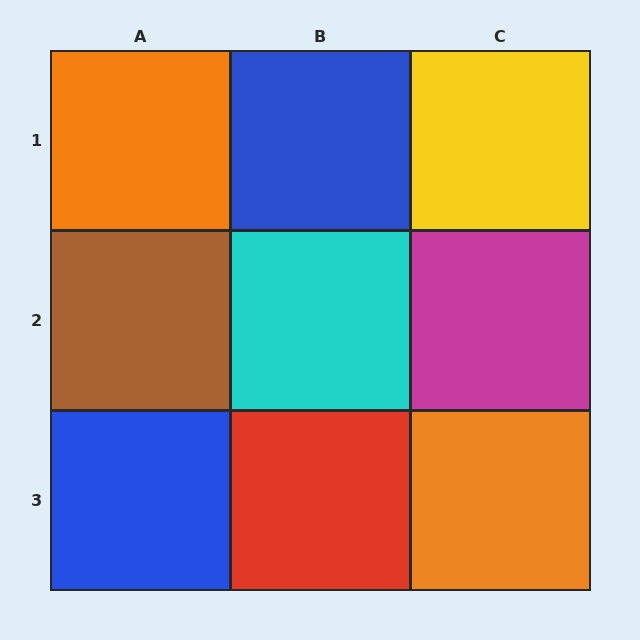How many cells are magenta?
1 cell is magenta.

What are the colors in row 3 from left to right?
Blue, red, orange.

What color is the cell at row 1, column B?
Blue.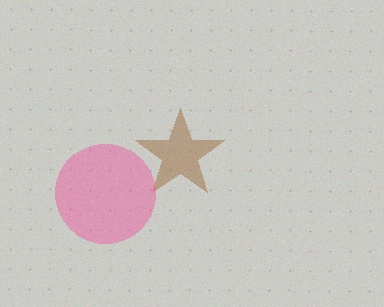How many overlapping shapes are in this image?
There are 2 overlapping shapes in the image.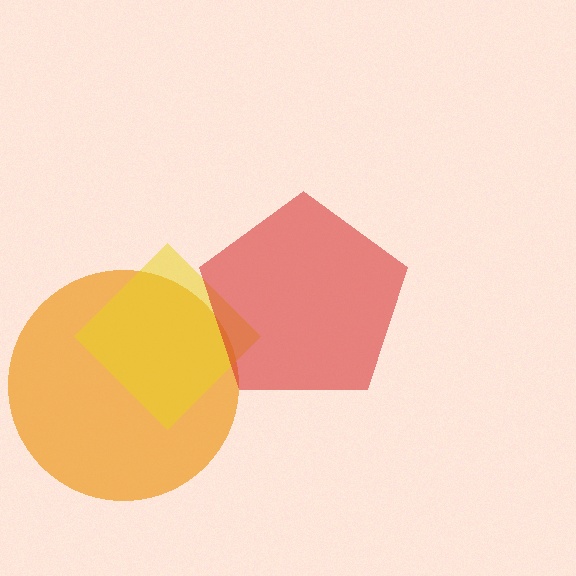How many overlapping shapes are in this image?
There are 3 overlapping shapes in the image.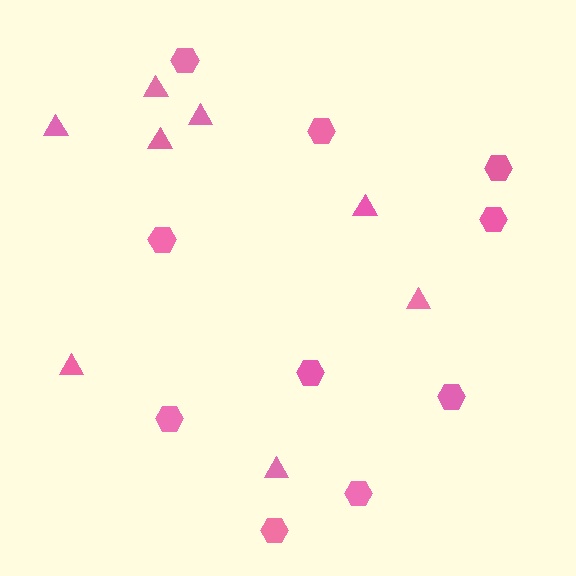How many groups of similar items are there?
There are 2 groups: one group of triangles (8) and one group of hexagons (10).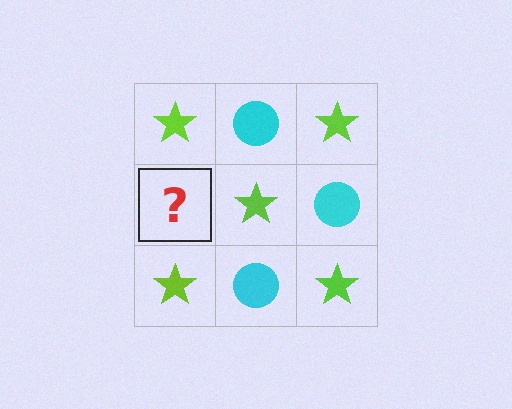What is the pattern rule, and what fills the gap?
The rule is that it alternates lime star and cyan circle in a checkerboard pattern. The gap should be filled with a cyan circle.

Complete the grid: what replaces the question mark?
The question mark should be replaced with a cyan circle.